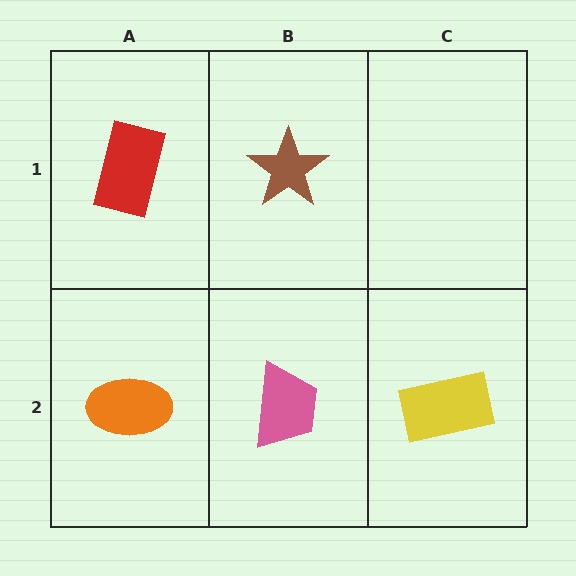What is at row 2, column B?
A pink trapezoid.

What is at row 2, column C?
A yellow rectangle.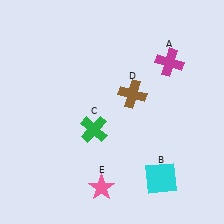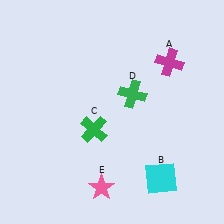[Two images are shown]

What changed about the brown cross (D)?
In Image 1, D is brown. In Image 2, it changed to green.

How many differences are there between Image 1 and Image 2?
There is 1 difference between the two images.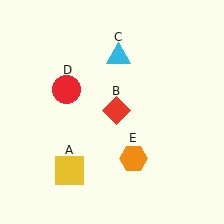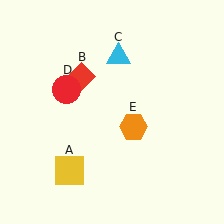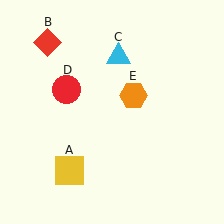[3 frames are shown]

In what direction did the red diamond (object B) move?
The red diamond (object B) moved up and to the left.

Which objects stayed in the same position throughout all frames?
Yellow square (object A) and cyan triangle (object C) and red circle (object D) remained stationary.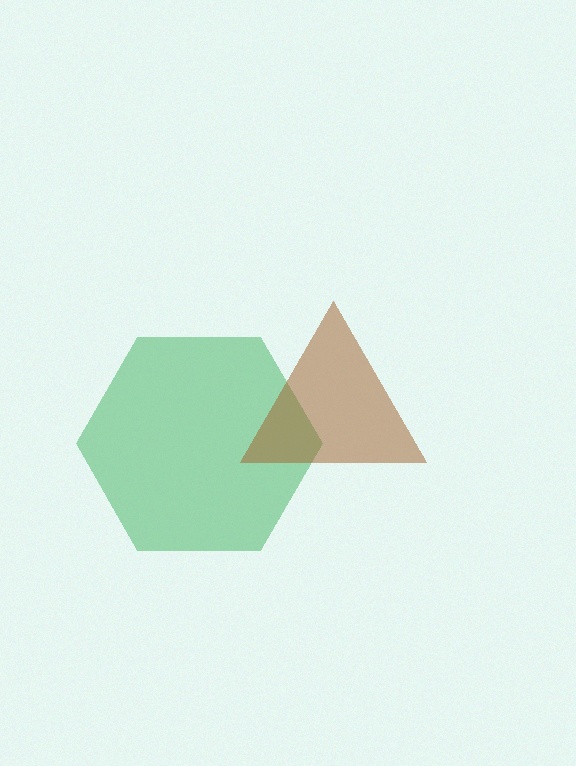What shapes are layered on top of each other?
The layered shapes are: a green hexagon, a brown triangle.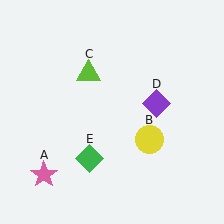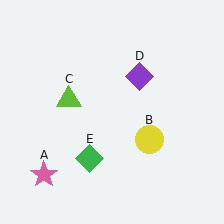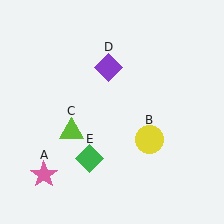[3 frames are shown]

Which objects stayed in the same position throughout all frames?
Pink star (object A) and yellow circle (object B) and green diamond (object E) remained stationary.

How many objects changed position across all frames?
2 objects changed position: lime triangle (object C), purple diamond (object D).